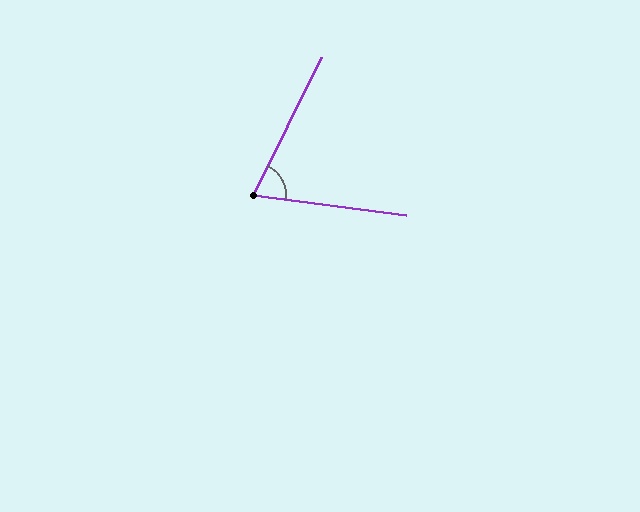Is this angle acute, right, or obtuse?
It is acute.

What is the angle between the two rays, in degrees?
Approximately 71 degrees.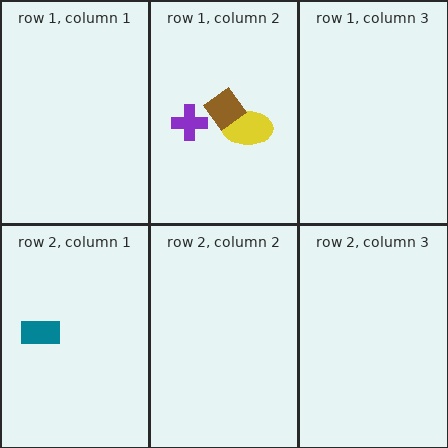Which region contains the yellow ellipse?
The row 1, column 2 region.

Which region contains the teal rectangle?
The row 2, column 1 region.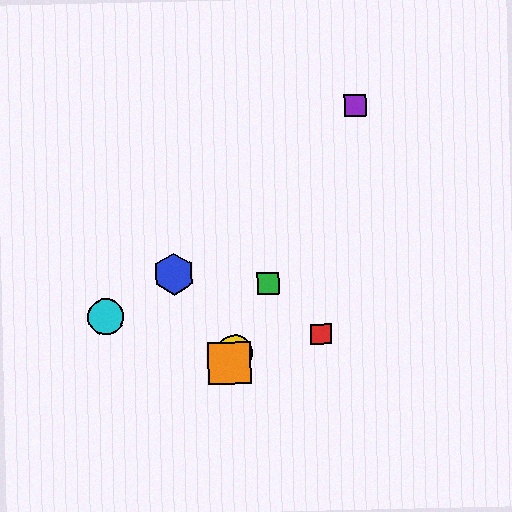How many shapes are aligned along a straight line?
4 shapes (the green square, the yellow circle, the purple square, the orange square) are aligned along a straight line.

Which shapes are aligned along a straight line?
The green square, the yellow circle, the purple square, the orange square are aligned along a straight line.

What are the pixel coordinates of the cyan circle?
The cyan circle is at (106, 317).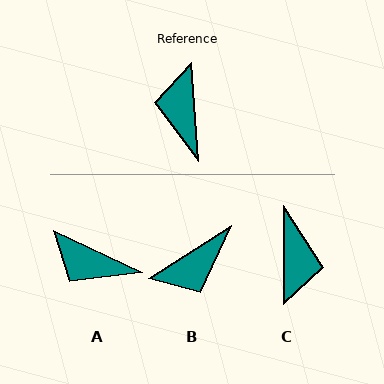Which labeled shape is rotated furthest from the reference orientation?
C, about 176 degrees away.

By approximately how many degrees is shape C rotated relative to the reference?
Approximately 176 degrees counter-clockwise.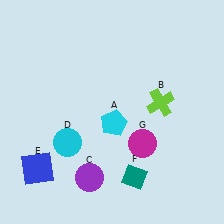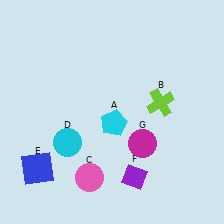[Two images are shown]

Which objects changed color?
C changed from purple to pink. F changed from teal to purple.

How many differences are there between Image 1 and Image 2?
There are 2 differences between the two images.